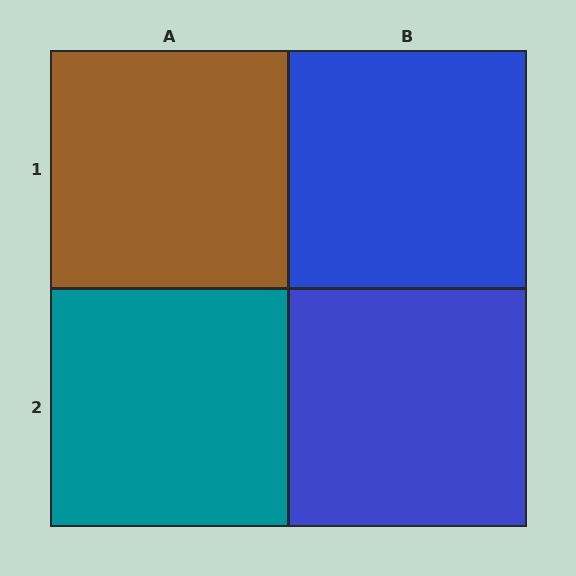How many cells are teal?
1 cell is teal.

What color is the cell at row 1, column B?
Blue.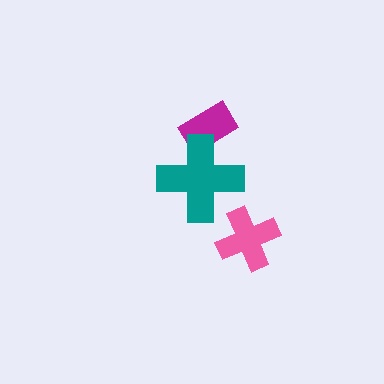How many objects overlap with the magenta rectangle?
1 object overlaps with the magenta rectangle.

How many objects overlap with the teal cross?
1 object overlaps with the teal cross.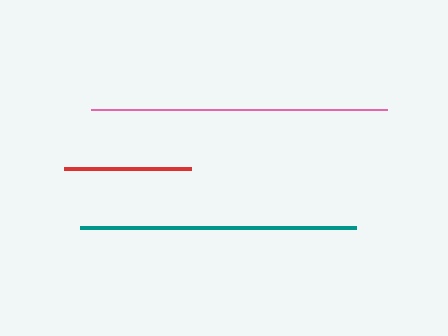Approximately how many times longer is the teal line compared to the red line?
The teal line is approximately 2.2 times the length of the red line.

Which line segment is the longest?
The pink line is the longest at approximately 295 pixels.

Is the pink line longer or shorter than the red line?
The pink line is longer than the red line.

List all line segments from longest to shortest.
From longest to shortest: pink, teal, red.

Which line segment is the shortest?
The red line is the shortest at approximately 127 pixels.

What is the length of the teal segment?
The teal segment is approximately 276 pixels long.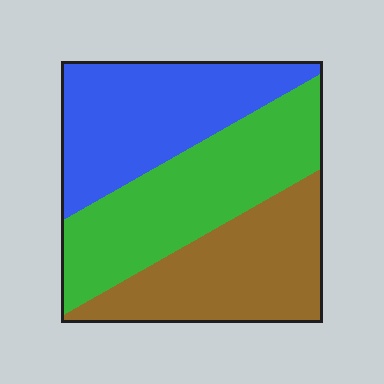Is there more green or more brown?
Green.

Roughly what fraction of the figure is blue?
Blue takes up between a sixth and a third of the figure.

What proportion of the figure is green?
Green takes up between a quarter and a half of the figure.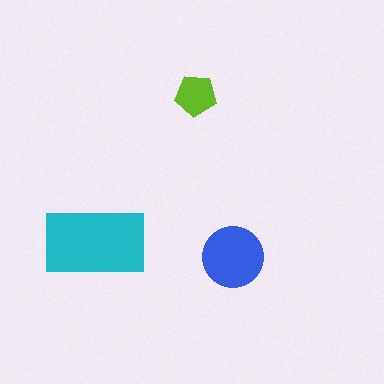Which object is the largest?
The cyan rectangle.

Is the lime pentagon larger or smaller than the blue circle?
Smaller.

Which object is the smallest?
The lime pentagon.